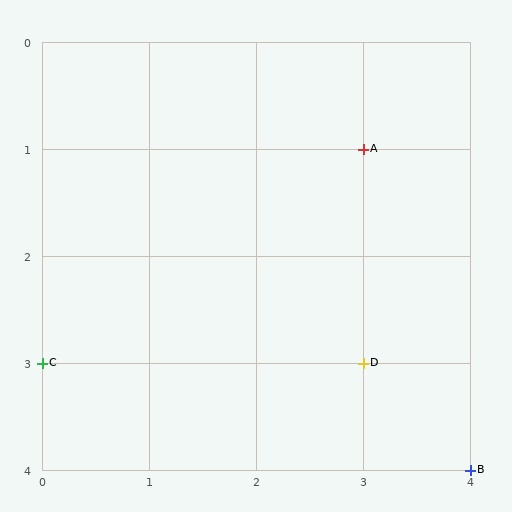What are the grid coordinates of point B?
Point B is at grid coordinates (4, 4).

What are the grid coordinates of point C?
Point C is at grid coordinates (0, 3).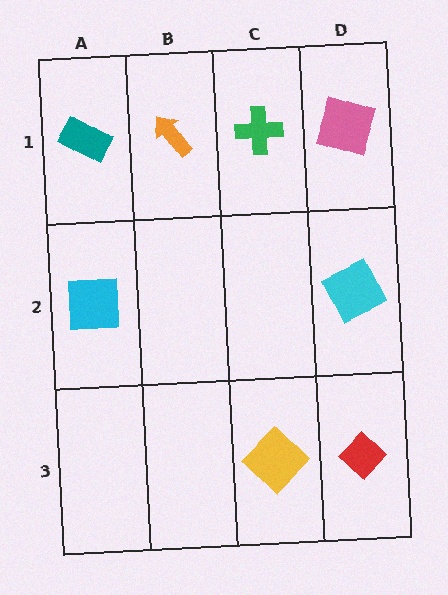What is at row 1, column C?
A green cross.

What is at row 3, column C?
A yellow diamond.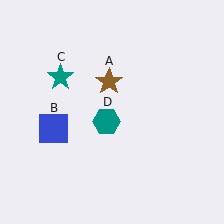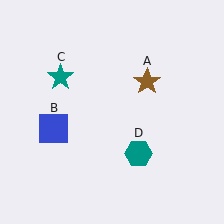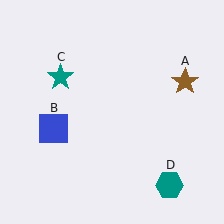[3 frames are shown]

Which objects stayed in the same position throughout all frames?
Blue square (object B) and teal star (object C) remained stationary.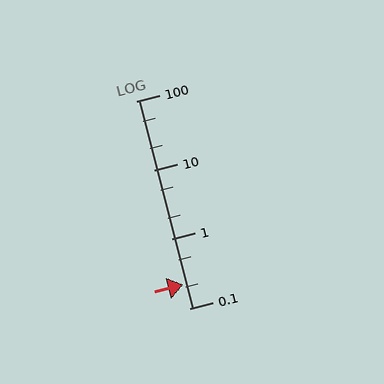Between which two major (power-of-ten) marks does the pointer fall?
The pointer is between 0.1 and 1.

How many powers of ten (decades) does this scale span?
The scale spans 3 decades, from 0.1 to 100.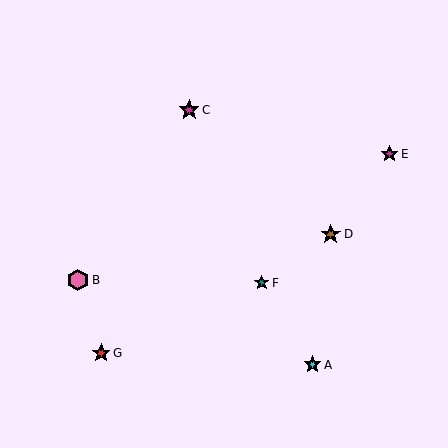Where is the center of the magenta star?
The center of the magenta star is at (390, 154).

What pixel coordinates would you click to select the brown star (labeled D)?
Click at (331, 234) to select the brown star D.